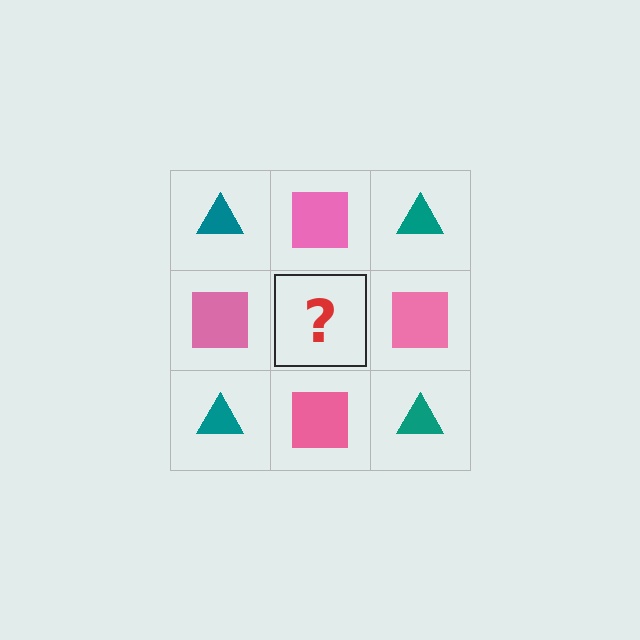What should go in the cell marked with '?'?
The missing cell should contain a teal triangle.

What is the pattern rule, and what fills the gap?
The rule is that it alternates teal triangle and pink square in a checkerboard pattern. The gap should be filled with a teal triangle.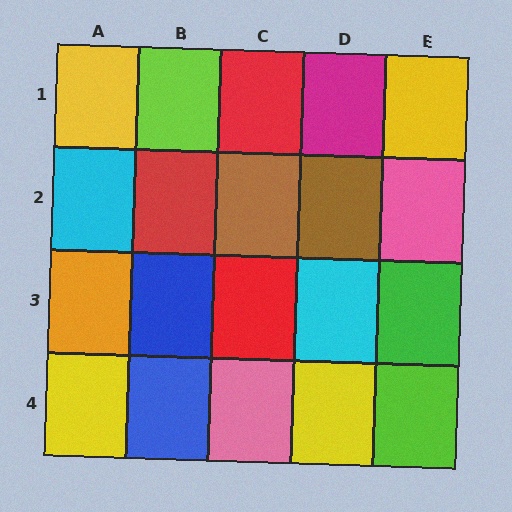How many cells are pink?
2 cells are pink.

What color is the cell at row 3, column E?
Green.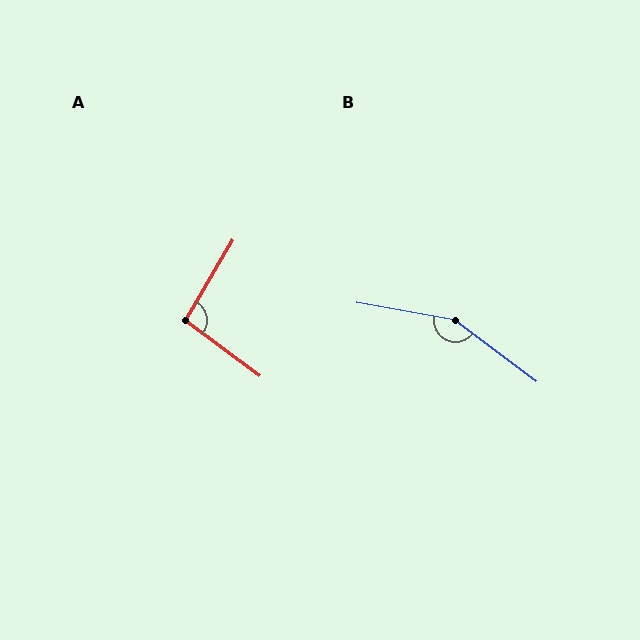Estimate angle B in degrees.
Approximately 153 degrees.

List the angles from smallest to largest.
A (96°), B (153°).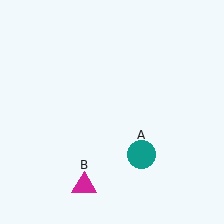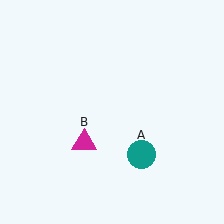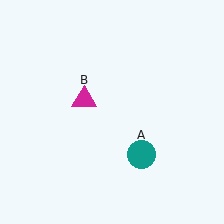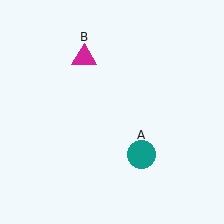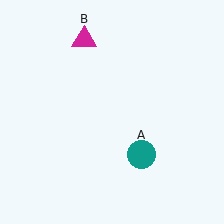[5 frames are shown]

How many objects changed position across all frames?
1 object changed position: magenta triangle (object B).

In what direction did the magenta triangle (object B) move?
The magenta triangle (object B) moved up.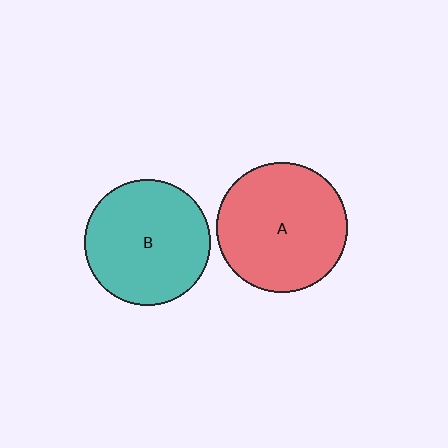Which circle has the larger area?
Circle A (red).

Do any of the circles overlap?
No, none of the circles overlap.